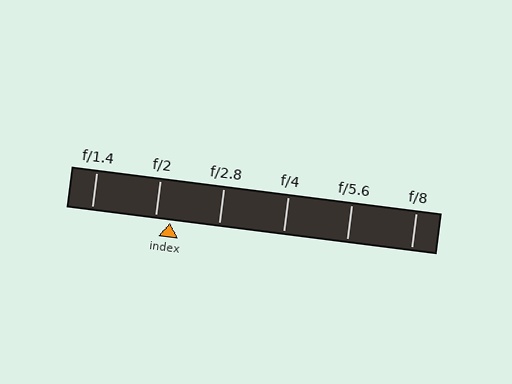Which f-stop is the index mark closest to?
The index mark is closest to f/2.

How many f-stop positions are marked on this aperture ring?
There are 6 f-stop positions marked.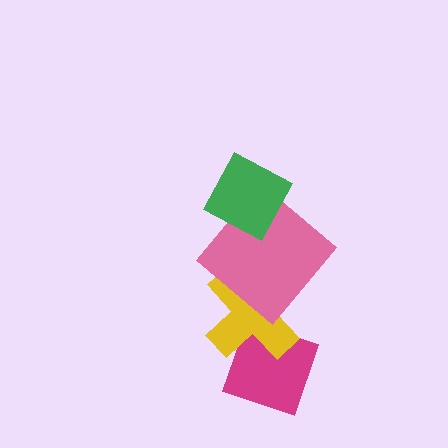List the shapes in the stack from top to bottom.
From top to bottom: the green diamond, the pink diamond, the yellow cross, the magenta diamond.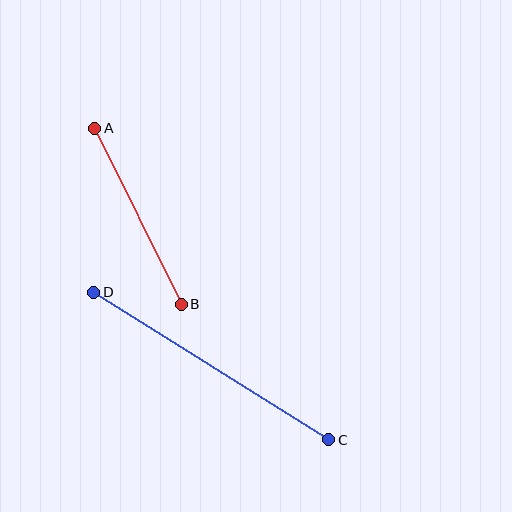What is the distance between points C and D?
The distance is approximately 277 pixels.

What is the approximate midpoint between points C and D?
The midpoint is at approximately (211, 366) pixels.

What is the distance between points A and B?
The distance is approximately 196 pixels.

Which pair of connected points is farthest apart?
Points C and D are farthest apart.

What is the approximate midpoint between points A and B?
The midpoint is at approximately (138, 216) pixels.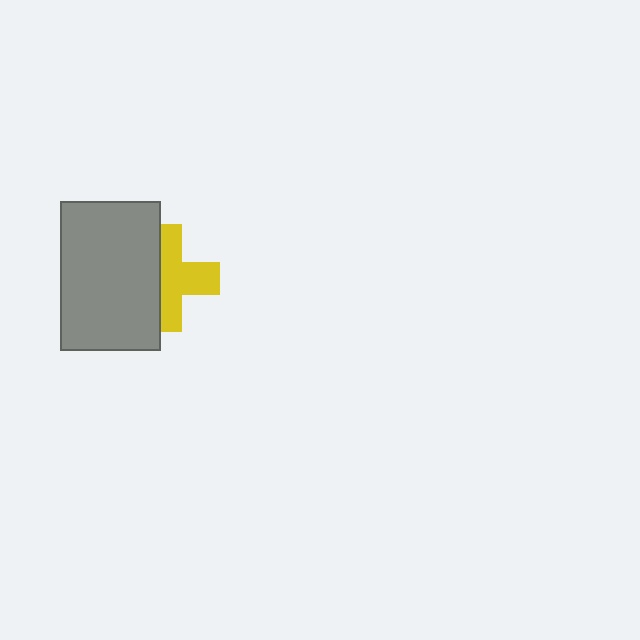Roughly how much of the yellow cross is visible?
About half of it is visible (roughly 57%).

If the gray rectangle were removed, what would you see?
You would see the complete yellow cross.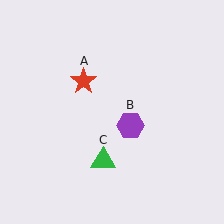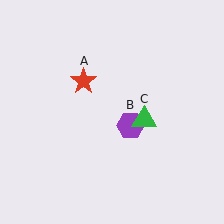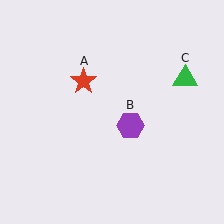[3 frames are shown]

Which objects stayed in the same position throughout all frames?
Red star (object A) and purple hexagon (object B) remained stationary.